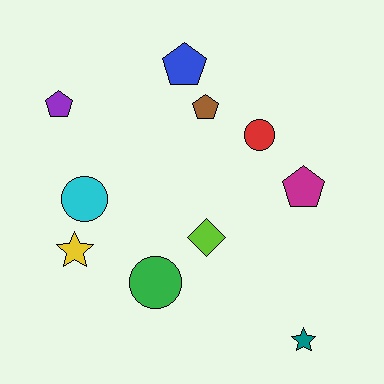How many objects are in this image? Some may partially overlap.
There are 10 objects.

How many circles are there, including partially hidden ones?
There are 3 circles.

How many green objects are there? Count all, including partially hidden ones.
There is 1 green object.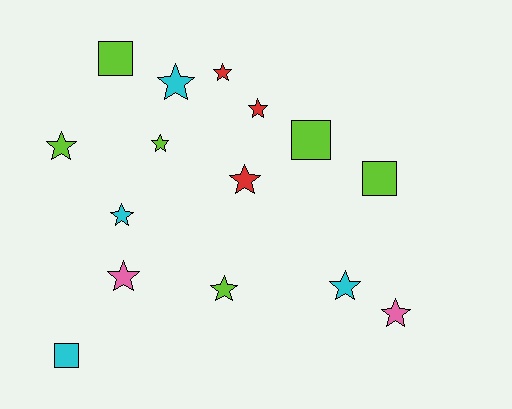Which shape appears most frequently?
Star, with 11 objects.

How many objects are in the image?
There are 15 objects.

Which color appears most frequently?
Lime, with 6 objects.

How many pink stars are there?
There are 2 pink stars.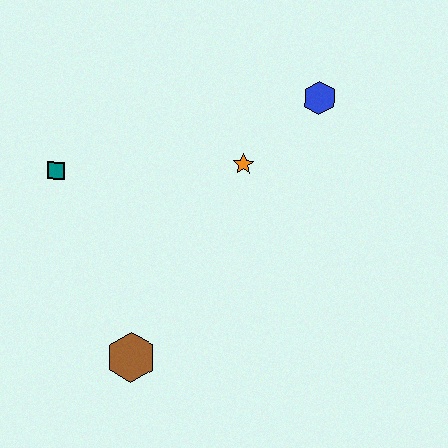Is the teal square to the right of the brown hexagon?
No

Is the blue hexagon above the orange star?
Yes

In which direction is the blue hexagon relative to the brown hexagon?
The blue hexagon is above the brown hexagon.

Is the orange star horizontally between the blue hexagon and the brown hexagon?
Yes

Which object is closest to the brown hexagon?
The teal square is closest to the brown hexagon.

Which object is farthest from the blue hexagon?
The brown hexagon is farthest from the blue hexagon.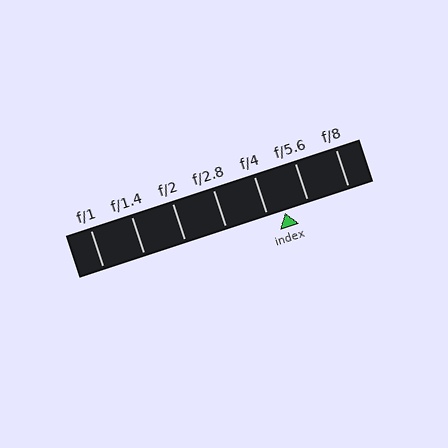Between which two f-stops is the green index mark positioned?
The index mark is between f/4 and f/5.6.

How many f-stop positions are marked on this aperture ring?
There are 7 f-stop positions marked.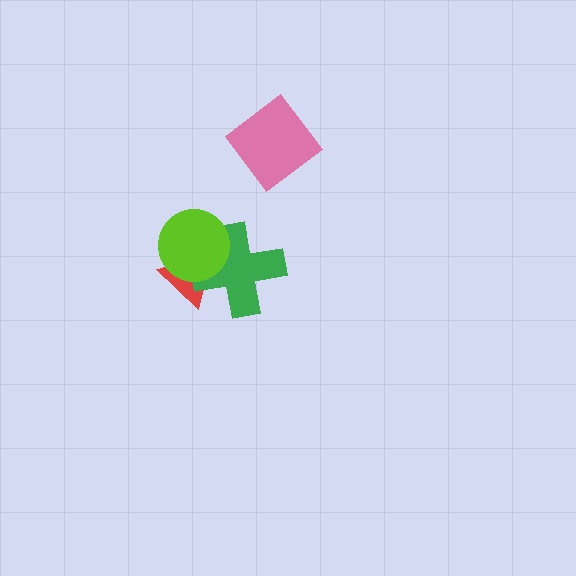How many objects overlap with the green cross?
2 objects overlap with the green cross.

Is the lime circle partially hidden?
No, no other shape covers it.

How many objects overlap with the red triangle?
2 objects overlap with the red triangle.